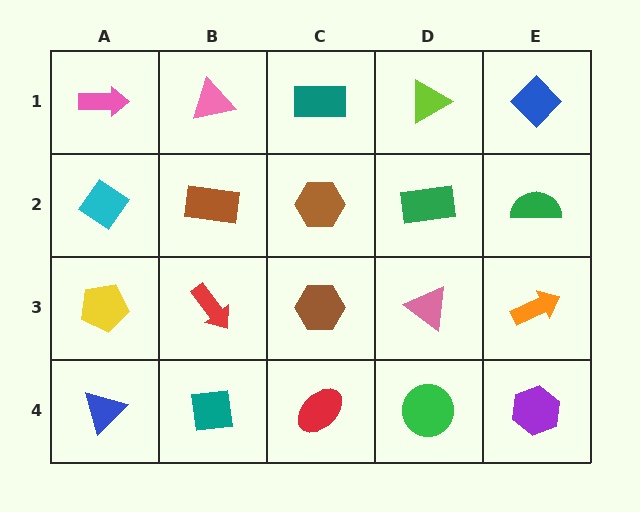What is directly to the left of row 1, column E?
A lime triangle.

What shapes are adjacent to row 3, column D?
A green rectangle (row 2, column D), a green circle (row 4, column D), a brown hexagon (row 3, column C), an orange arrow (row 3, column E).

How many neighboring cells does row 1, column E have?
2.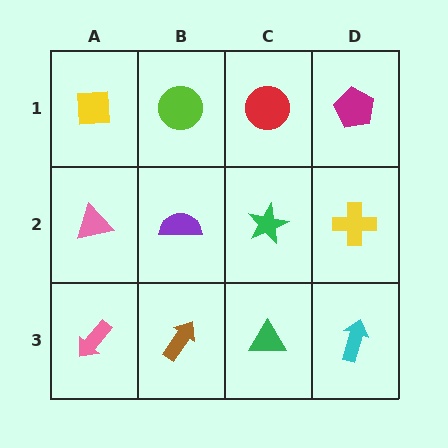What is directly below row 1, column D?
A yellow cross.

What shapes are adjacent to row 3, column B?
A purple semicircle (row 2, column B), a pink arrow (row 3, column A), a green triangle (row 3, column C).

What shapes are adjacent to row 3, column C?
A green star (row 2, column C), a brown arrow (row 3, column B), a cyan arrow (row 3, column D).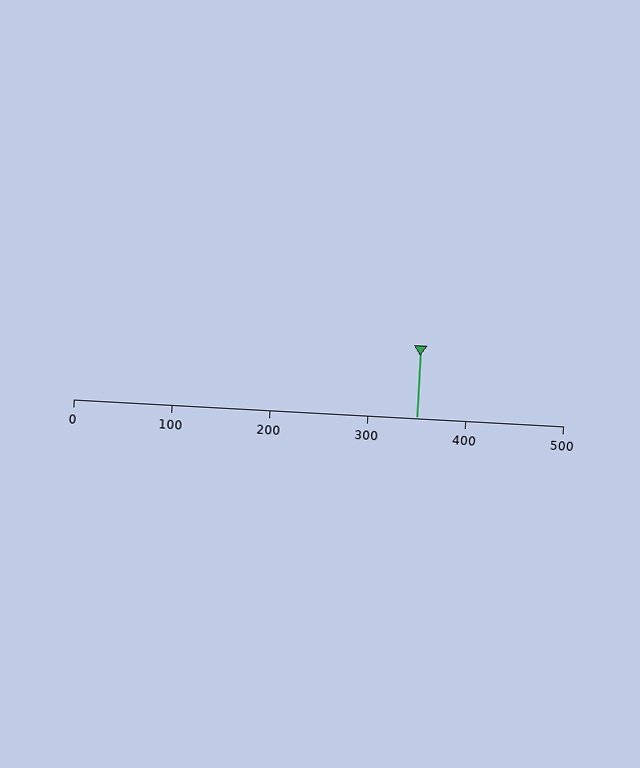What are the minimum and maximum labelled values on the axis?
The axis runs from 0 to 500.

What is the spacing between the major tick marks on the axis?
The major ticks are spaced 100 apart.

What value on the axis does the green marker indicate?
The marker indicates approximately 350.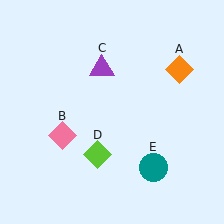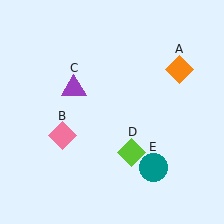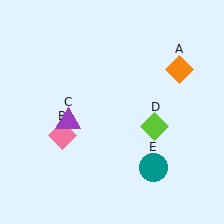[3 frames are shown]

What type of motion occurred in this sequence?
The purple triangle (object C), lime diamond (object D) rotated counterclockwise around the center of the scene.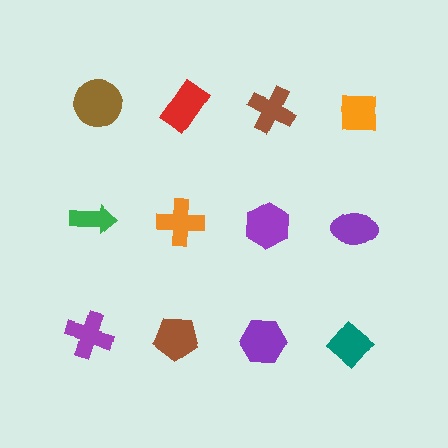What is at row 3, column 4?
A teal diamond.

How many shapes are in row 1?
4 shapes.